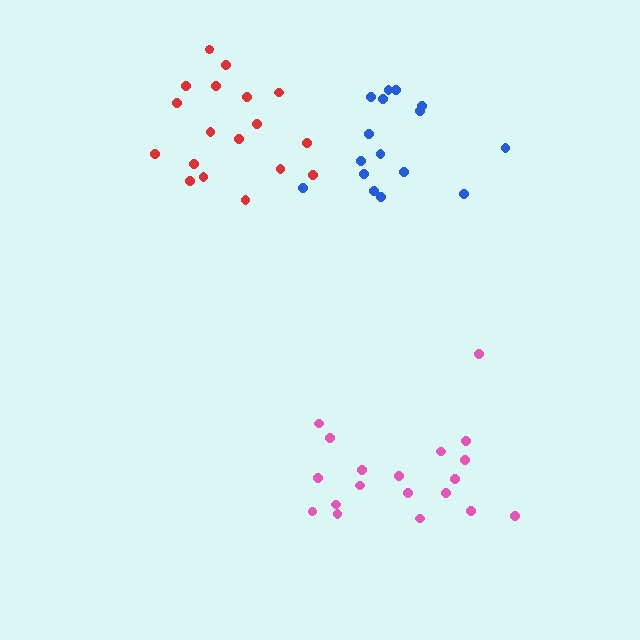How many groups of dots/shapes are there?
There are 3 groups.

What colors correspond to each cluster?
The clusters are colored: pink, blue, red.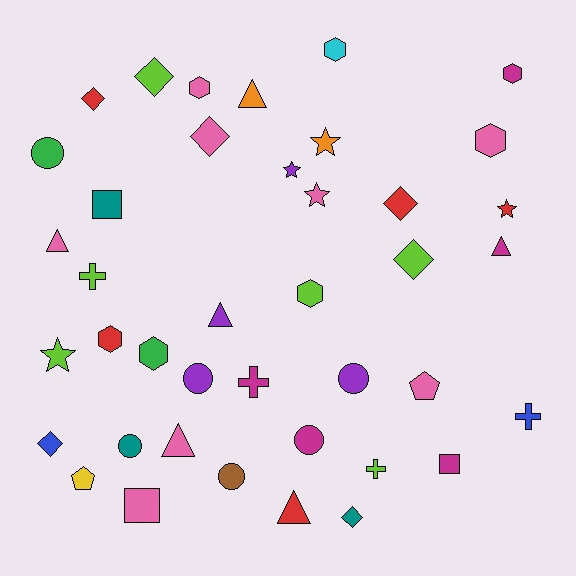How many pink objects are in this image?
There are 8 pink objects.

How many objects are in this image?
There are 40 objects.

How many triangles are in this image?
There are 6 triangles.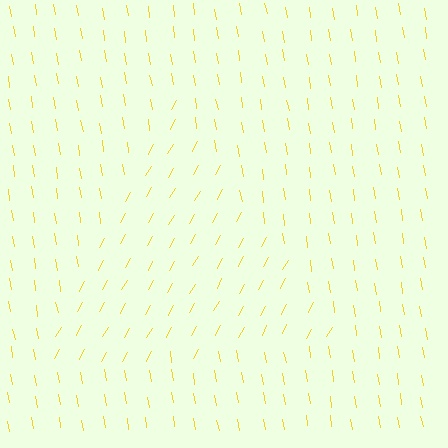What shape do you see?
I see a triangle.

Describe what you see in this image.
The image is filled with small yellow line segments. A triangle region in the image has lines oriented differently from the surrounding lines, creating a visible texture boundary.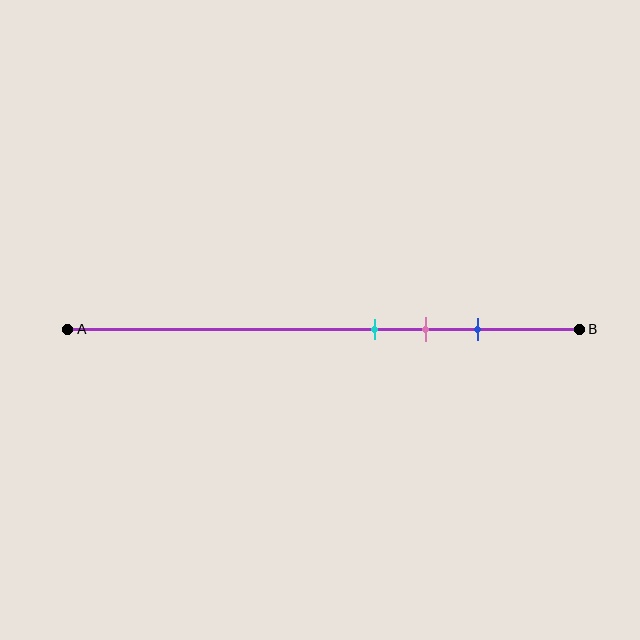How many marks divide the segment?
There are 3 marks dividing the segment.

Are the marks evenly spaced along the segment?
Yes, the marks are approximately evenly spaced.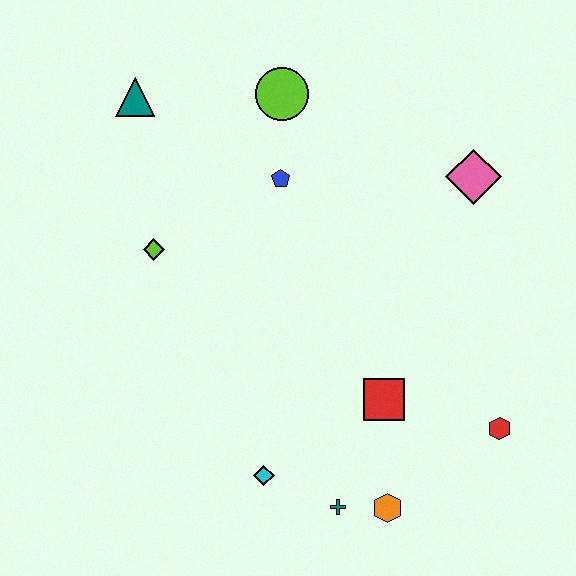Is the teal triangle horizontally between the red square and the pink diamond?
No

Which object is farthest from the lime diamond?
The red hexagon is farthest from the lime diamond.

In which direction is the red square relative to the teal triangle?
The red square is below the teal triangle.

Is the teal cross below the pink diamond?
Yes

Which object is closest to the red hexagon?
The red square is closest to the red hexagon.